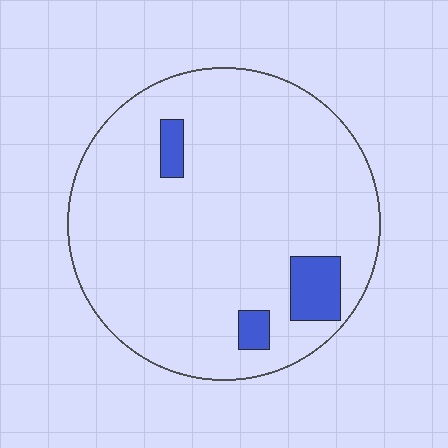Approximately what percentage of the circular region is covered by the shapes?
Approximately 10%.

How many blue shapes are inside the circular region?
3.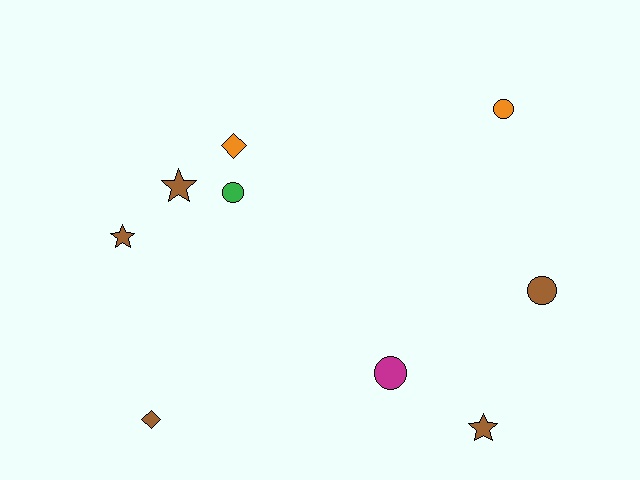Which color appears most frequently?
Brown, with 5 objects.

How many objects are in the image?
There are 9 objects.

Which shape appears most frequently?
Circle, with 4 objects.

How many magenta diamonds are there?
There are no magenta diamonds.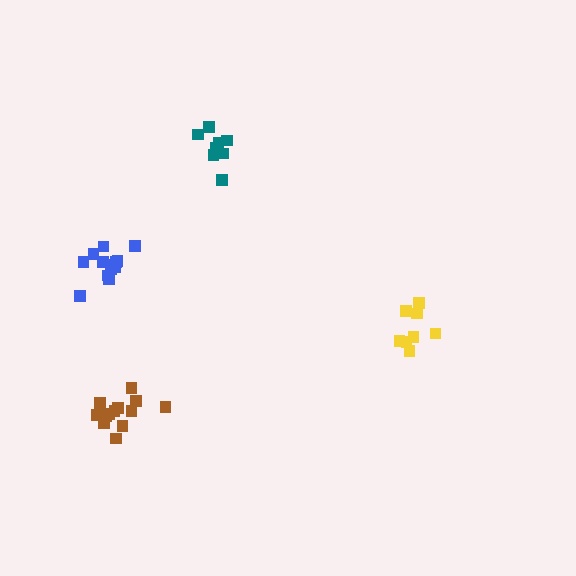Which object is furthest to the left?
The blue cluster is leftmost.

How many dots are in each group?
Group 1: 8 dots, Group 2: 8 dots, Group 3: 13 dots, Group 4: 13 dots (42 total).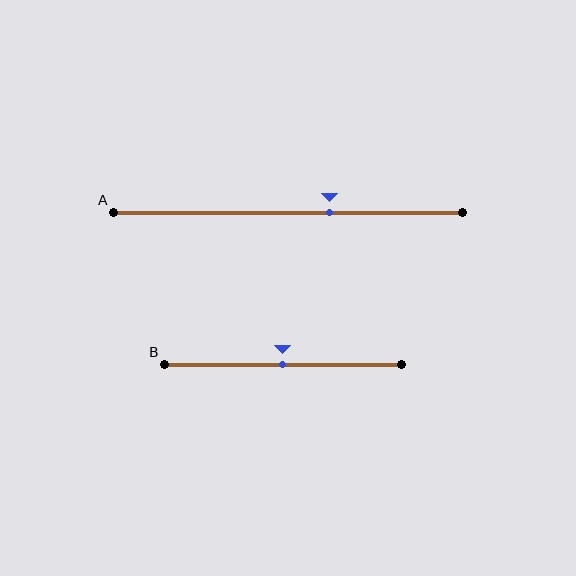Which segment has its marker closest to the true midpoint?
Segment B has its marker closest to the true midpoint.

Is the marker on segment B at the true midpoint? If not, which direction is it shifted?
Yes, the marker on segment B is at the true midpoint.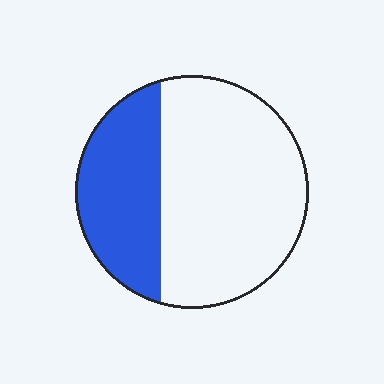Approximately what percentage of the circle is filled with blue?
Approximately 35%.